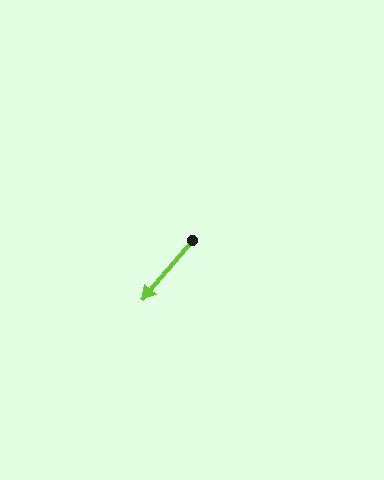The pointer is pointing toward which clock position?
Roughly 7 o'clock.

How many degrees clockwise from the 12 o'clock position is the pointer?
Approximately 220 degrees.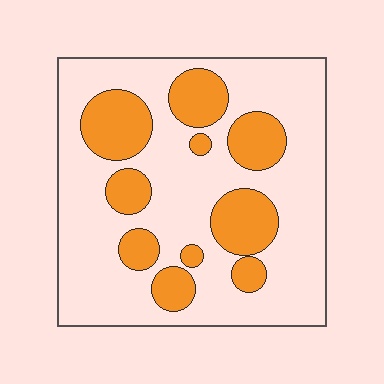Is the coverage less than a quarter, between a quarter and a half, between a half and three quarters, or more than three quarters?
Between a quarter and a half.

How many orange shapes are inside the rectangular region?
10.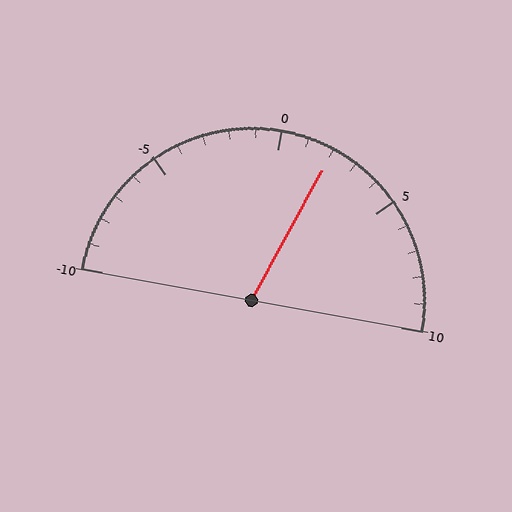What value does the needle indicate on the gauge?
The needle indicates approximately 2.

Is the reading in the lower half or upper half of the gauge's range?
The reading is in the upper half of the range (-10 to 10).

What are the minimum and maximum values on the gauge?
The gauge ranges from -10 to 10.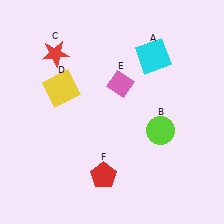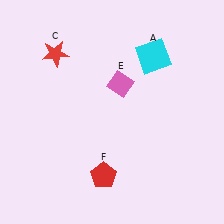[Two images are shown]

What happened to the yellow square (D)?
The yellow square (D) was removed in Image 2. It was in the top-left area of Image 1.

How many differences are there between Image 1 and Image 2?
There are 2 differences between the two images.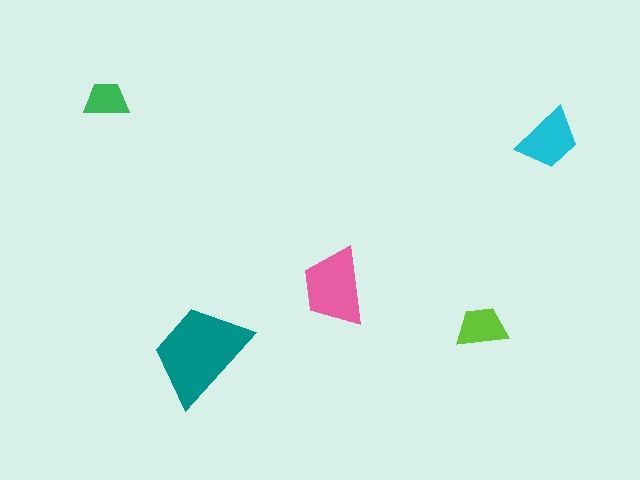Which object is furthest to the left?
The green trapezoid is leftmost.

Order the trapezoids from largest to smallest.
the teal one, the pink one, the cyan one, the lime one, the green one.